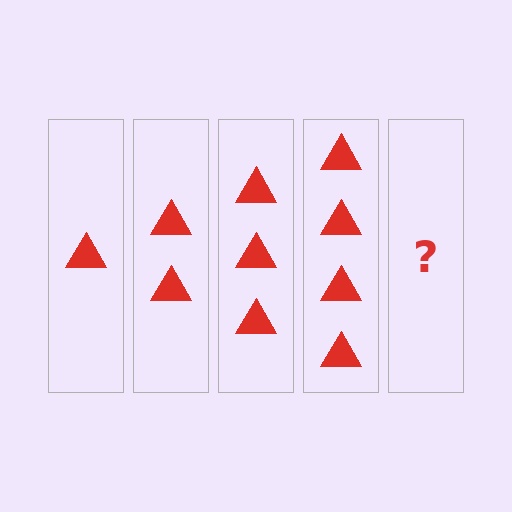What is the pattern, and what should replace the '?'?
The pattern is that each step adds one more triangle. The '?' should be 5 triangles.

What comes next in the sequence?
The next element should be 5 triangles.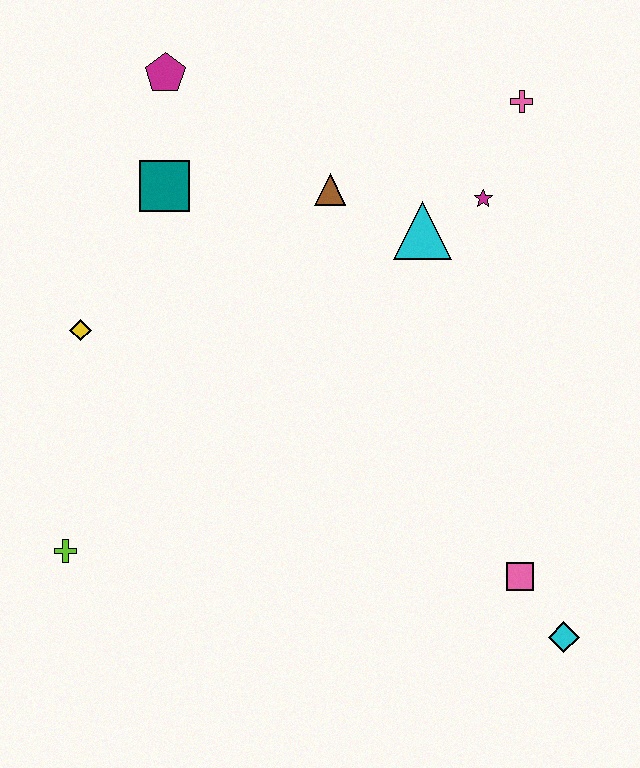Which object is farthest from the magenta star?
The lime cross is farthest from the magenta star.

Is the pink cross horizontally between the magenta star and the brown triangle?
No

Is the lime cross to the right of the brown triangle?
No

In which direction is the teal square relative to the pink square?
The teal square is above the pink square.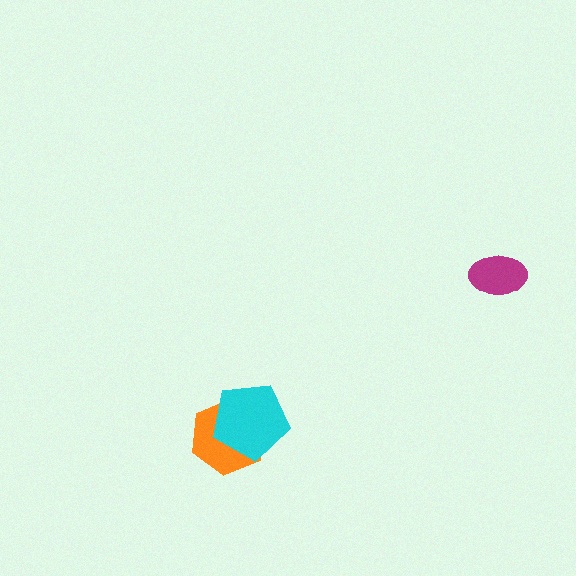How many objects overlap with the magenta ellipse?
0 objects overlap with the magenta ellipse.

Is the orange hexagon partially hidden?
Yes, it is partially covered by another shape.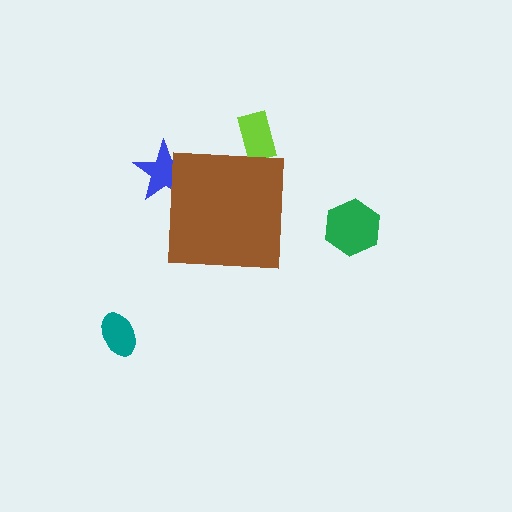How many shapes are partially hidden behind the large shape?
2 shapes are partially hidden.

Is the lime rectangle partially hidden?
Yes, the lime rectangle is partially hidden behind the brown square.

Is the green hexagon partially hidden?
No, the green hexagon is fully visible.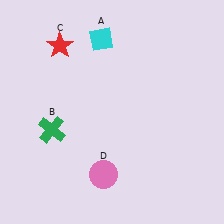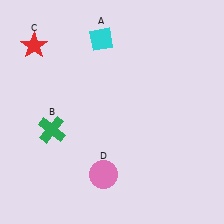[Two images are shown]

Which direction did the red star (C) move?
The red star (C) moved left.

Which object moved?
The red star (C) moved left.